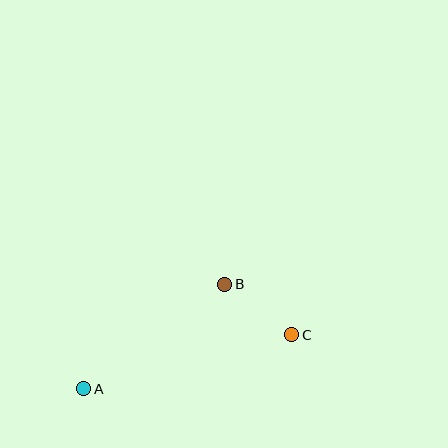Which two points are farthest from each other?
Points A and C are farthest from each other.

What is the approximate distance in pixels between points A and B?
The distance between A and B is approximately 175 pixels.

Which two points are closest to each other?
Points B and C are closest to each other.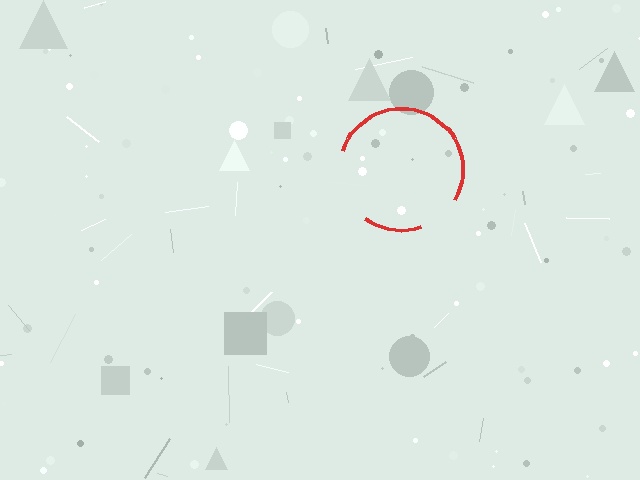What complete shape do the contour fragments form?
The contour fragments form a circle.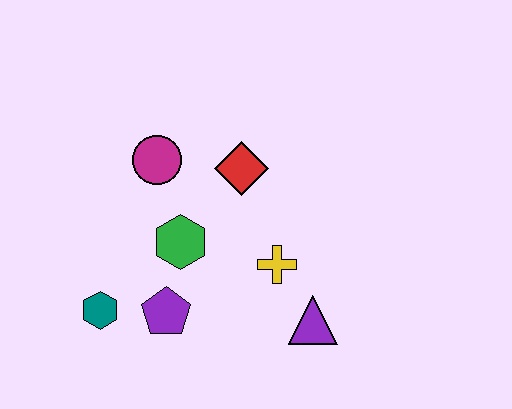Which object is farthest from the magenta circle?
The purple triangle is farthest from the magenta circle.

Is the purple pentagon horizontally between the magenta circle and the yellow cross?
Yes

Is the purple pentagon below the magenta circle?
Yes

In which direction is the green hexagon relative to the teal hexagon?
The green hexagon is to the right of the teal hexagon.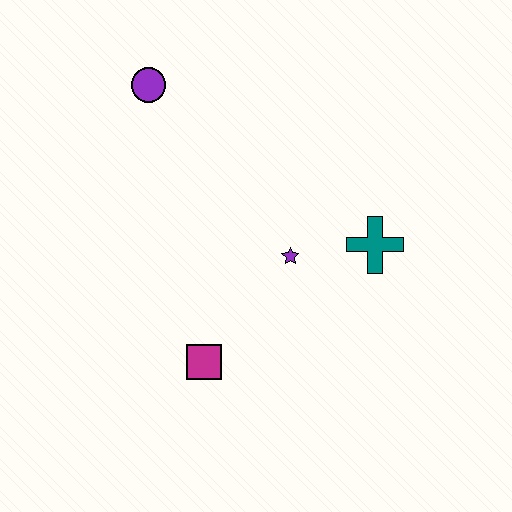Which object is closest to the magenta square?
The purple star is closest to the magenta square.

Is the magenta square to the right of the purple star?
No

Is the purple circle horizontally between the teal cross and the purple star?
No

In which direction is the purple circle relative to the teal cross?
The purple circle is to the left of the teal cross.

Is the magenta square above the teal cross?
No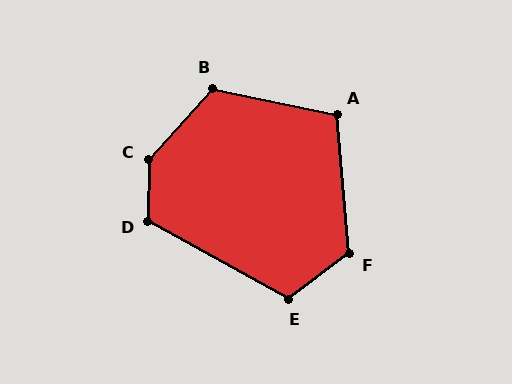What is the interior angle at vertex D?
Approximately 118 degrees (obtuse).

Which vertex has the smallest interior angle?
A, at approximately 107 degrees.